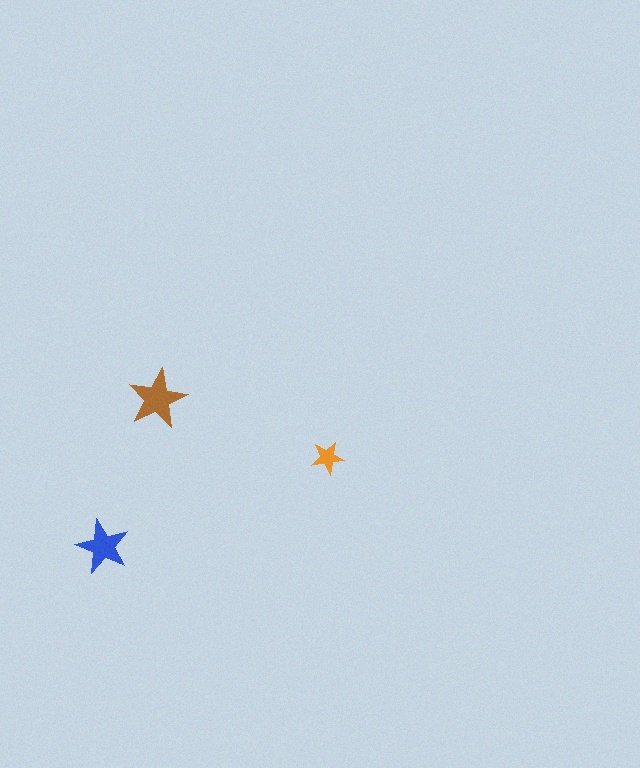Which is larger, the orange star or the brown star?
The brown one.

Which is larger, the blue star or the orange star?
The blue one.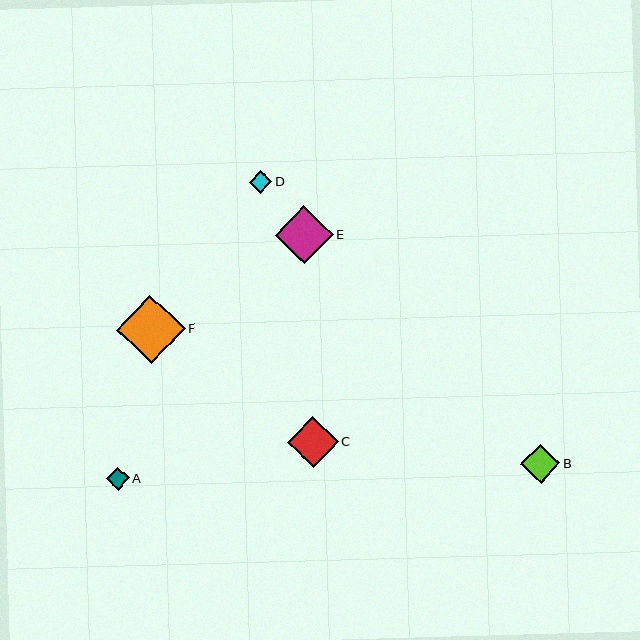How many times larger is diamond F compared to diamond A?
Diamond F is approximately 3.0 times the size of diamond A.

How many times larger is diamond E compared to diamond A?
Diamond E is approximately 2.5 times the size of diamond A.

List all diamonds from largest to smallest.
From largest to smallest: F, E, C, B, A, D.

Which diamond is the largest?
Diamond F is the largest with a size of approximately 69 pixels.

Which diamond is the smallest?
Diamond D is the smallest with a size of approximately 22 pixels.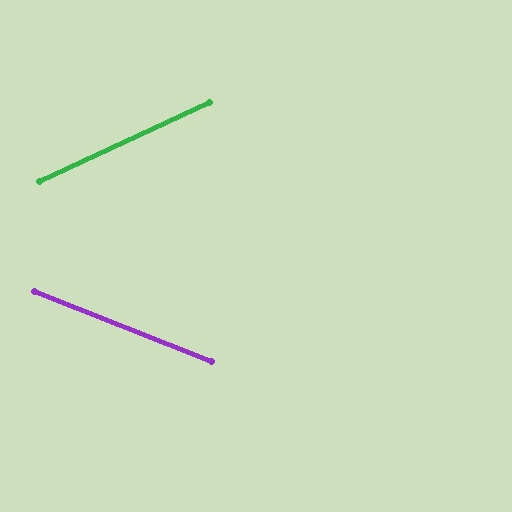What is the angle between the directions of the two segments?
Approximately 46 degrees.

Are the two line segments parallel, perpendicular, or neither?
Neither parallel nor perpendicular — they differ by about 46°.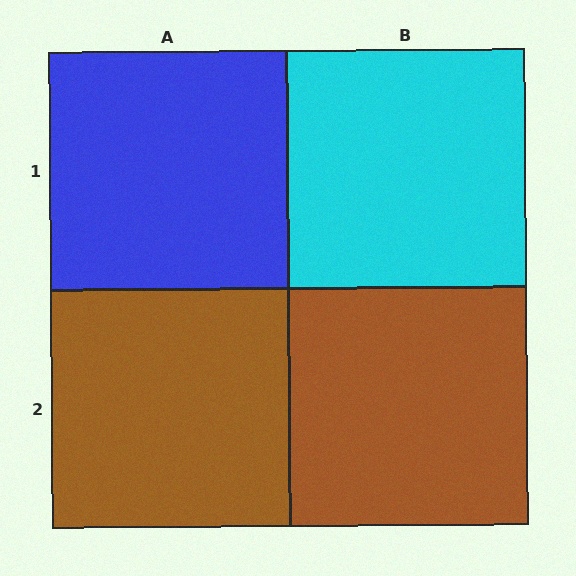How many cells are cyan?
1 cell is cyan.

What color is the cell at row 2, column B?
Brown.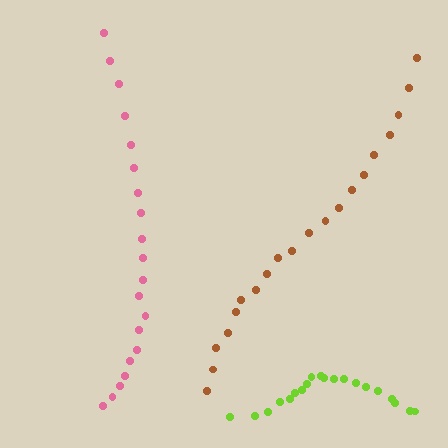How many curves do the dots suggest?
There are 3 distinct paths.